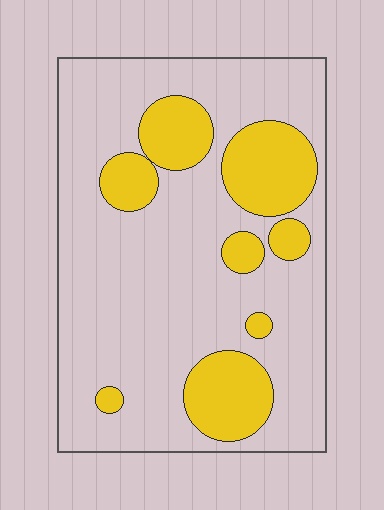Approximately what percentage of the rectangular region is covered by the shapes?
Approximately 25%.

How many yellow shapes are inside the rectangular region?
8.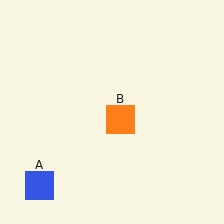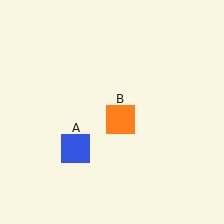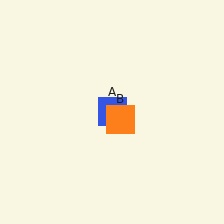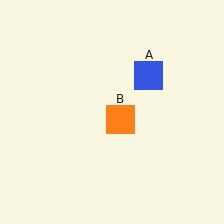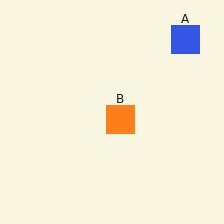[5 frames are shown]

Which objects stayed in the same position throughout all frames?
Orange square (object B) remained stationary.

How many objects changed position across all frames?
1 object changed position: blue square (object A).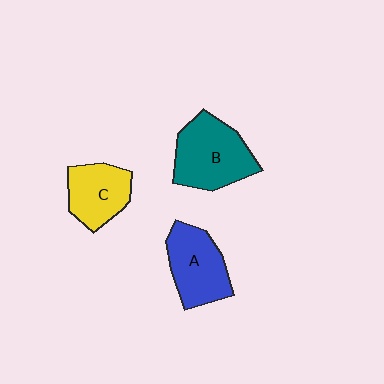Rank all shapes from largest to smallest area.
From largest to smallest: B (teal), A (blue), C (yellow).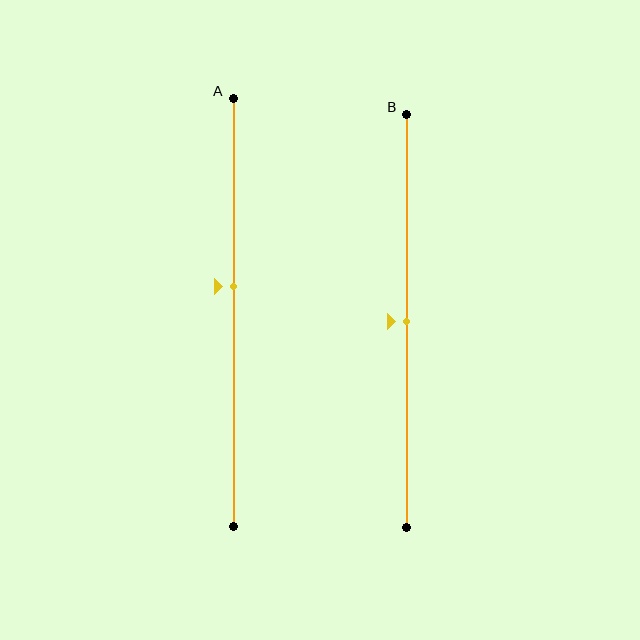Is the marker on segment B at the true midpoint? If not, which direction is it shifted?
Yes, the marker on segment B is at the true midpoint.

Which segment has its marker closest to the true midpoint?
Segment B has its marker closest to the true midpoint.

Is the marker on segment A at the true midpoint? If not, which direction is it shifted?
No, the marker on segment A is shifted upward by about 6% of the segment length.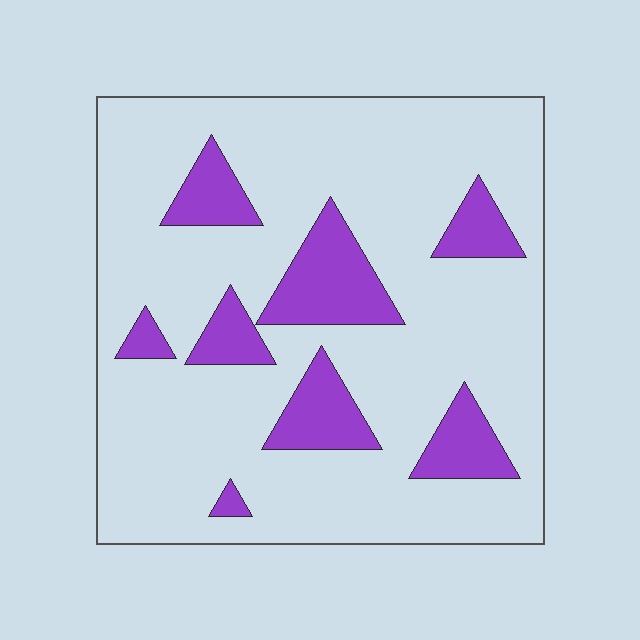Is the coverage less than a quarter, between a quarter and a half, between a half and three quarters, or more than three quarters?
Less than a quarter.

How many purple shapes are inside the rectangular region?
8.